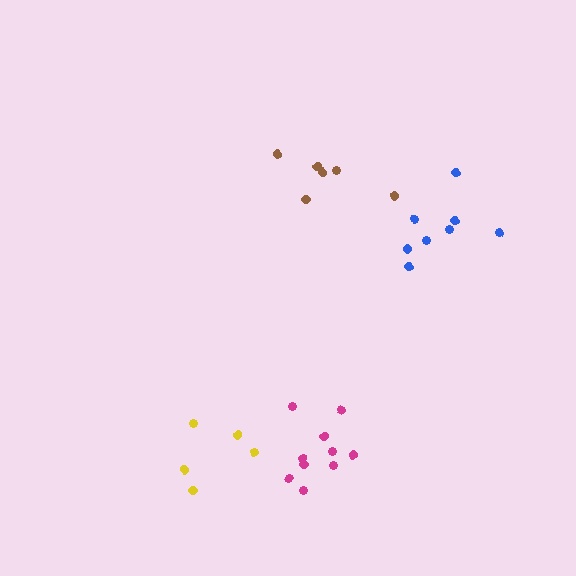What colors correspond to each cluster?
The clusters are colored: brown, blue, yellow, magenta.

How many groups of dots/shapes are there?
There are 4 groups.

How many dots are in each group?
Group 1: 6 dots, Group 2: 8 dots, Group 3: 5 dots, Group 4: 10 dots (29 total).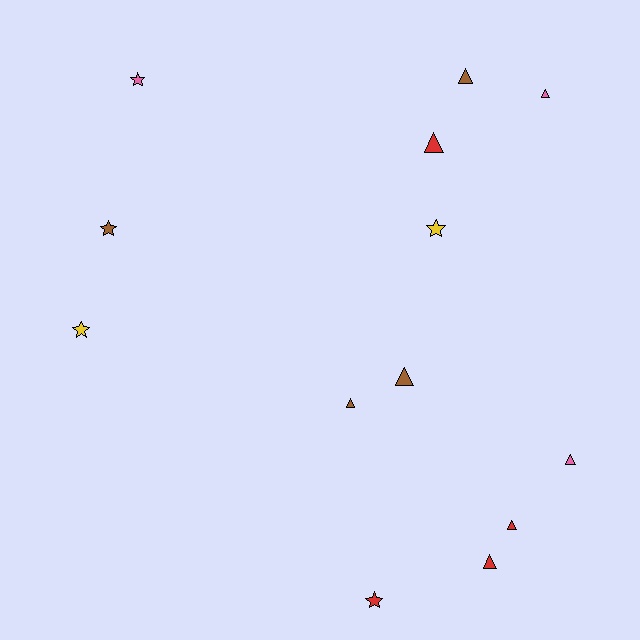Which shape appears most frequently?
Triangle, with 8 objects.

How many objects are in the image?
There are 13 objects.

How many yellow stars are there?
There are 2 yellow stars.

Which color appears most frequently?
Brown, with 4 objects.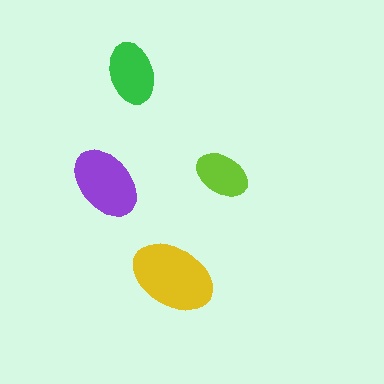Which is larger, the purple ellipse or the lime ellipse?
The purple one.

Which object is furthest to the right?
The lime ellipse is rightmost.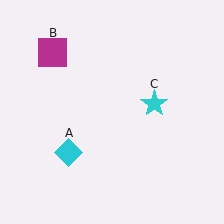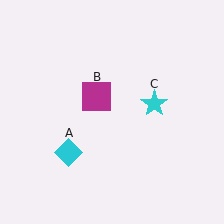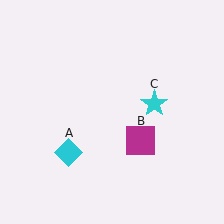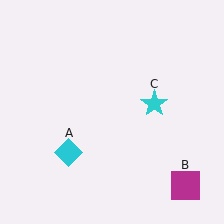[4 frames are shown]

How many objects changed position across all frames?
1 object changed position: magenta square (object B).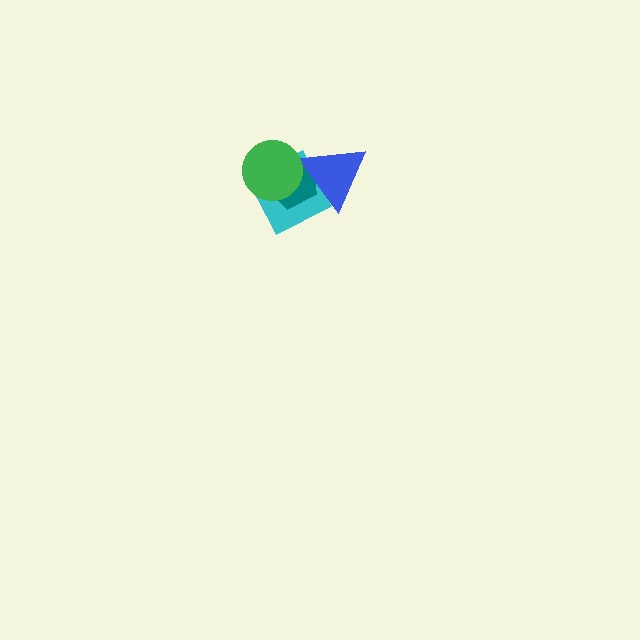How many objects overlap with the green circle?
3 objects overlap with the green circle.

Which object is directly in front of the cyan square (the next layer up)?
The teal pentagon is directly in front of the cyan square.